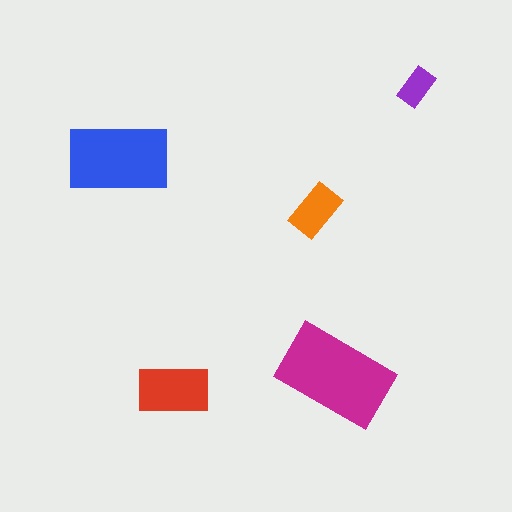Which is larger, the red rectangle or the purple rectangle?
The red one.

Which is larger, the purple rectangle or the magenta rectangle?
The magenta one.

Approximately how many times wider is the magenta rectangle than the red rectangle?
About 1.5 times wider.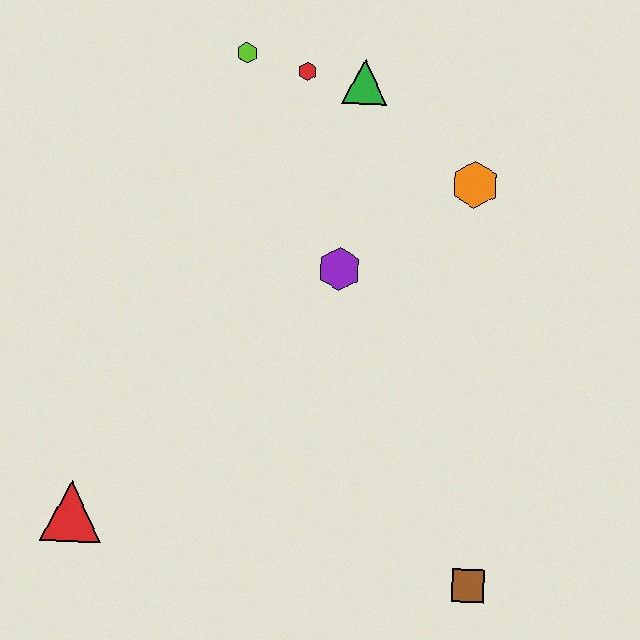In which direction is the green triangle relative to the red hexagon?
The green triangle is to the right of the red hexagon.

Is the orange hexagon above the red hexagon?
No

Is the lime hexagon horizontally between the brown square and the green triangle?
No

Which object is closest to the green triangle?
The red hexagon is closest to the green triangle.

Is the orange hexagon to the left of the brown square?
Yes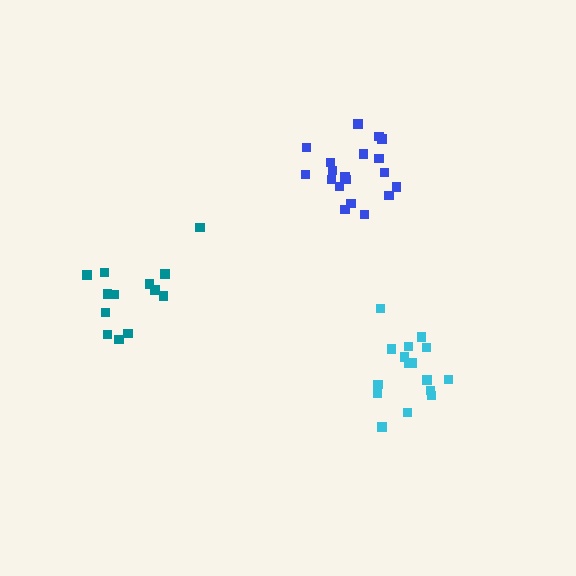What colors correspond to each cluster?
The clusters are colored: cyan, blue, teal.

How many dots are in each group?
Group 1: 16 dots, Group 2: 19 dots, Group 3: 13 dots (48 total).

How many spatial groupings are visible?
There are 3 spatial groupings.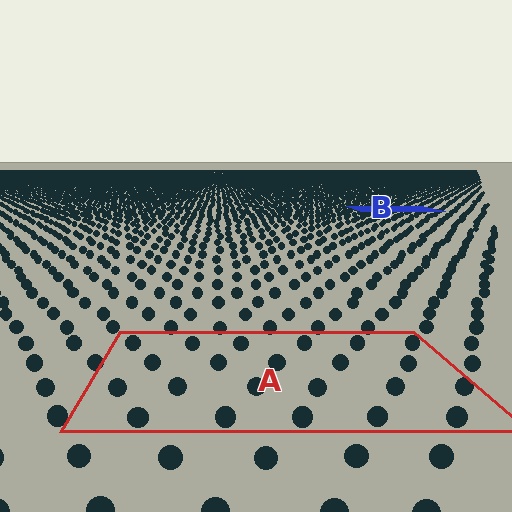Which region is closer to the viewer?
Region A is closer. The texture elements there are larger and more spread out.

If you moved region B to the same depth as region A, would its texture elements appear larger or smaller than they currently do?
They would appear larger. At a closer depth, the same texture elements are projected at a bigger on-screen size.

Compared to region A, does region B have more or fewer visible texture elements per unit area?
Region B has more texture elements per unit area — they are packed more densely because it is farther away.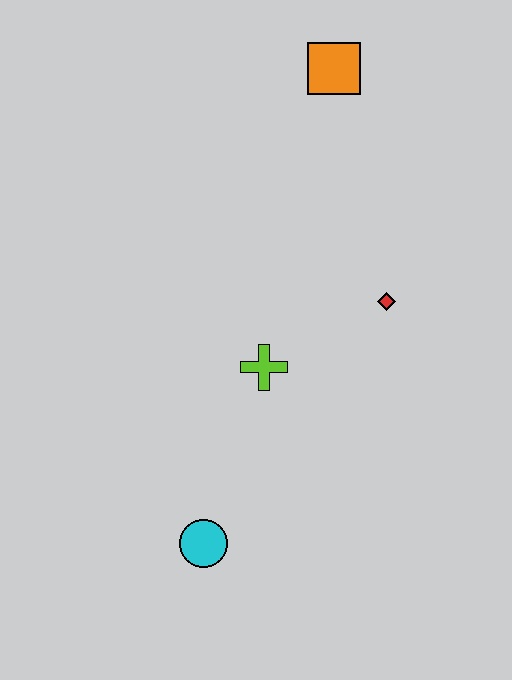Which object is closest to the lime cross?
The red diamond is closest to the lime cross.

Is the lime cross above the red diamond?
No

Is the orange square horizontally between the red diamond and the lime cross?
Yes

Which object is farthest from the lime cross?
The orange square is farthest from the lime cross.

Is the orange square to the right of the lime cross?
Yes